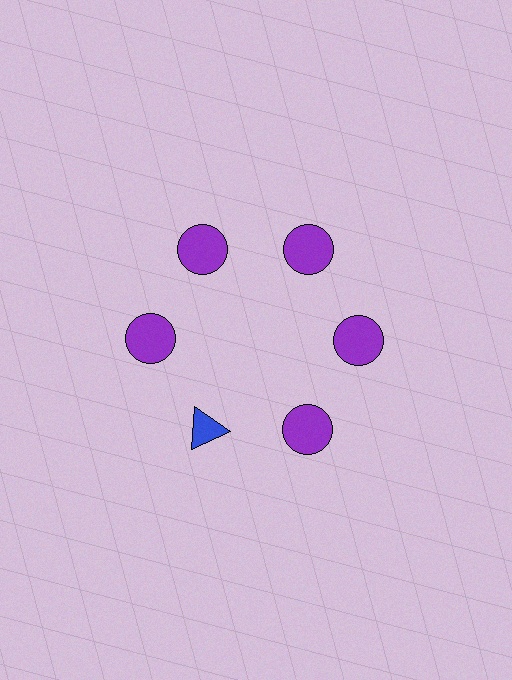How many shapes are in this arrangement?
There are 6 shapes arranged in a ring pattern.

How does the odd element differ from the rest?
It differs in both color (blue instead of purple) and shape (triangle instead of circle).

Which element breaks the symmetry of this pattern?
The blue triangle at roughly the 7 o'clock position breaks the symmetry. All other shapes are purple circles.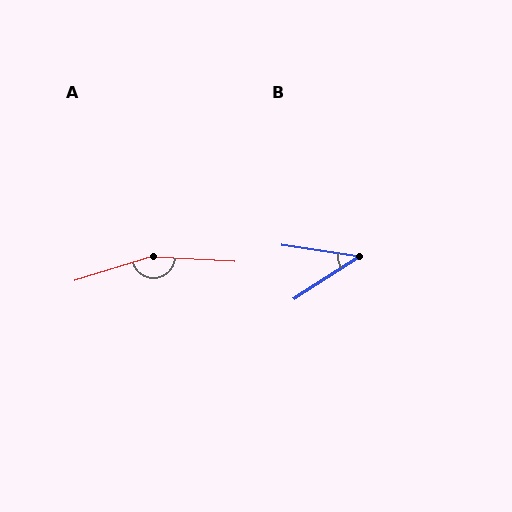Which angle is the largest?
A, at approximately 160 degrees.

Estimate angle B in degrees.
Approximately 41 degrees.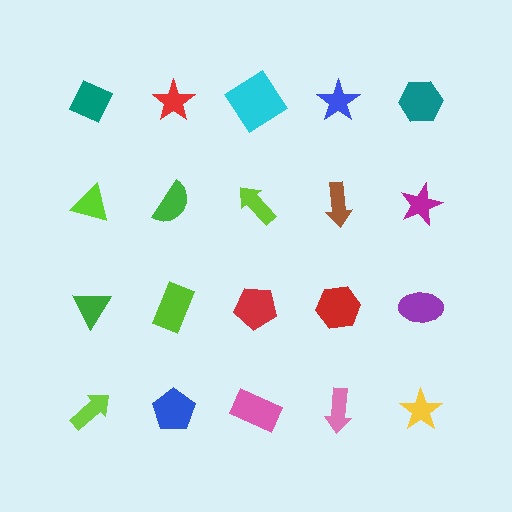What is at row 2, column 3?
A lime arrow.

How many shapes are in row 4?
5 shapes.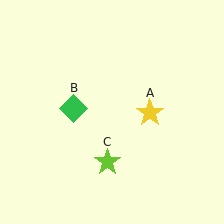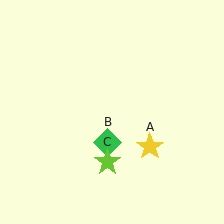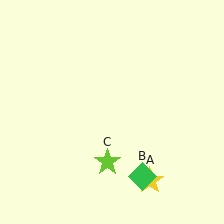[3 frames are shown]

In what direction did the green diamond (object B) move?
The green diamond (object B) moved down and to the right.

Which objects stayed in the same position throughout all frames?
Lime star (object C) remained stationary.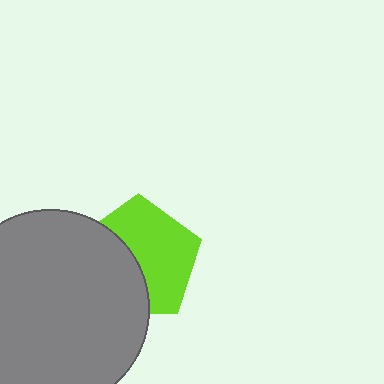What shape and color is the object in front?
The object in front is a gray circle.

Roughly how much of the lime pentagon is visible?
About half of it is visible (roughly 57%).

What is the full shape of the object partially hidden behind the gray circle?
The partially hidden object is a lime pentagon.